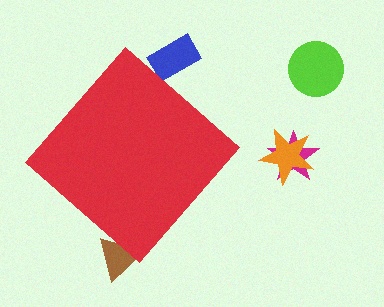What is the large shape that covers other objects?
A red diamond.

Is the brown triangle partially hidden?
Yes, the brown triangle is partially hidden behind the red diamond.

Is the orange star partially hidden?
No, the orange star is fully visible.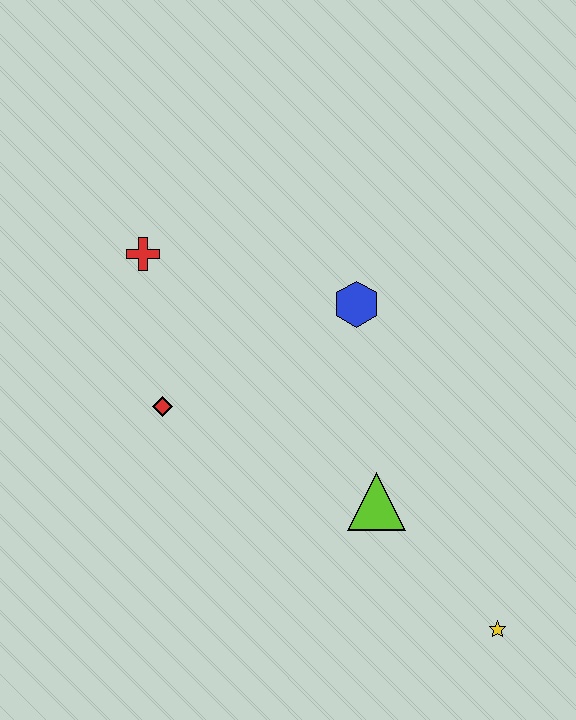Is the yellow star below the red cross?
Yes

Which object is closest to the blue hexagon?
The lime triangle is closest to the blue hexagon.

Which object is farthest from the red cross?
The yellow star is farthest from the red cross.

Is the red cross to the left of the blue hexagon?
Yes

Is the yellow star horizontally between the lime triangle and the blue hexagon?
No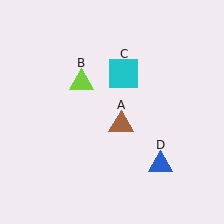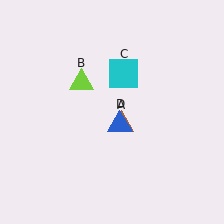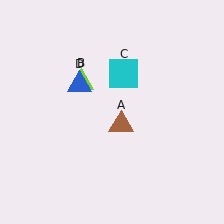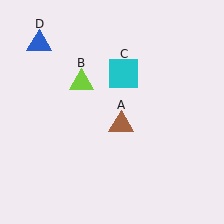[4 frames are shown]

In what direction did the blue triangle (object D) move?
The blue triangle (object D) moved up and to the left.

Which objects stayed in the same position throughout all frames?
Brown triangle (object A) and lime triangle (object B) and cyan square (object C) remained stationary.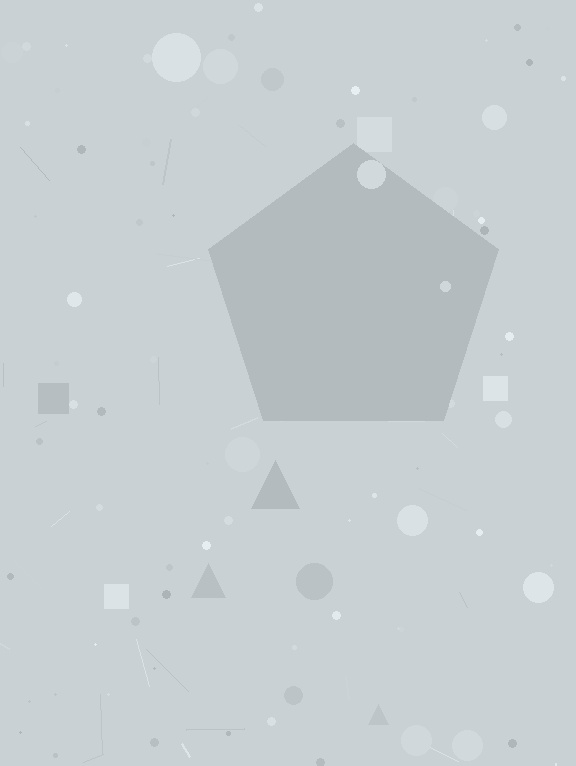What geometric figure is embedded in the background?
A pentagon is embedded in the background.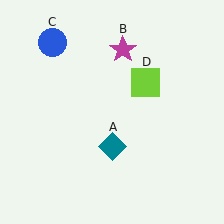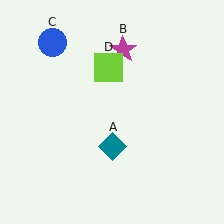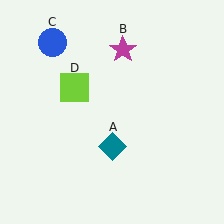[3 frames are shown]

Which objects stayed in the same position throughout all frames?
Teal diamond (object A) and magenta star (object B) and blue circle (object C) remained stationary.